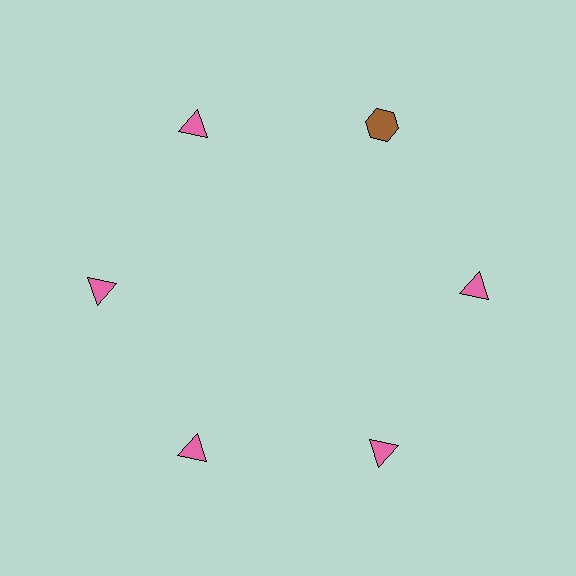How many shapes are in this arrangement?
There are 6 shapes arranged in a ring pattern.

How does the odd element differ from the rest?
It differs in both color (brown instead of pink) and shape (hexagon instead of triangle).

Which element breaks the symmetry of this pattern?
The brown hexagon at roughly the 1 o'clock position breaks the symmetry. All other shapes are pink triangles.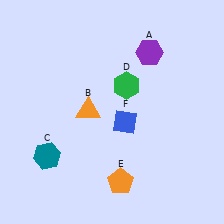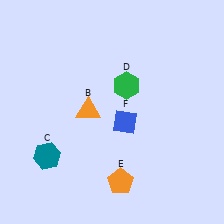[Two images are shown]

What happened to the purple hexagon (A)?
The purple hexagon (A) was removed in Image 2. It was in the top-right area of Image 1.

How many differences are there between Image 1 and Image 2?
There is 1 difference between the two images.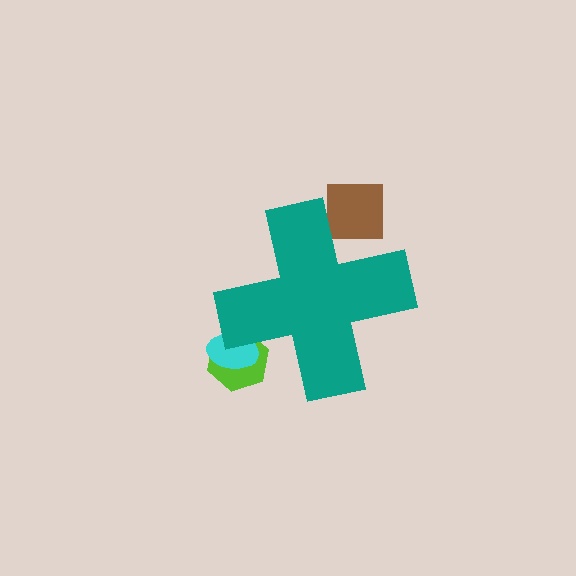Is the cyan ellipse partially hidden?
Yes, the cyan ellipse is partially hidden behind the teal cross.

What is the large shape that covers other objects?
A teal cross.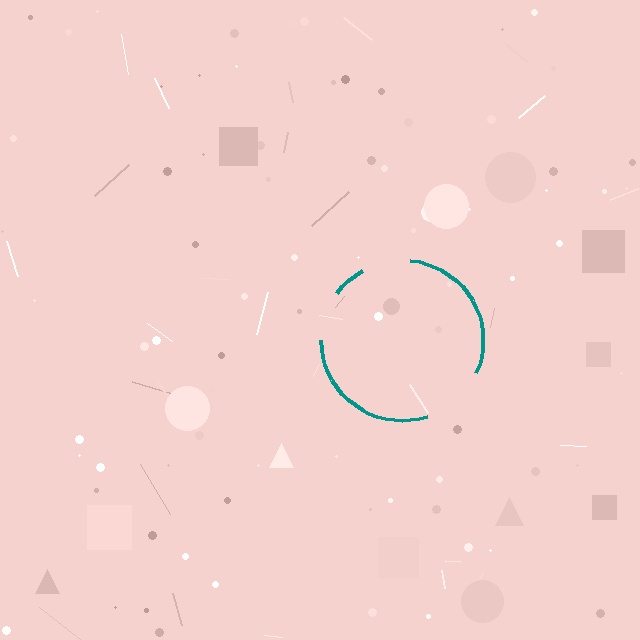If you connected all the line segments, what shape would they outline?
They would outline a circle.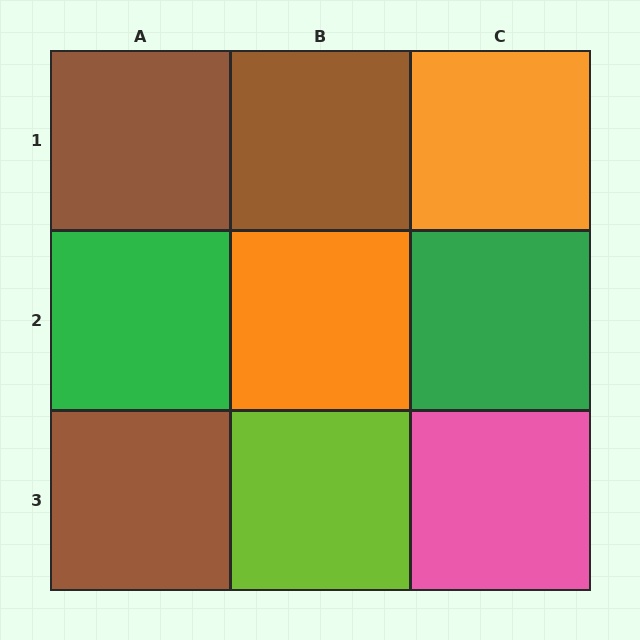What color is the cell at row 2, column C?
Green.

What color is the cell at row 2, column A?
Green.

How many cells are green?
2 cells are green.